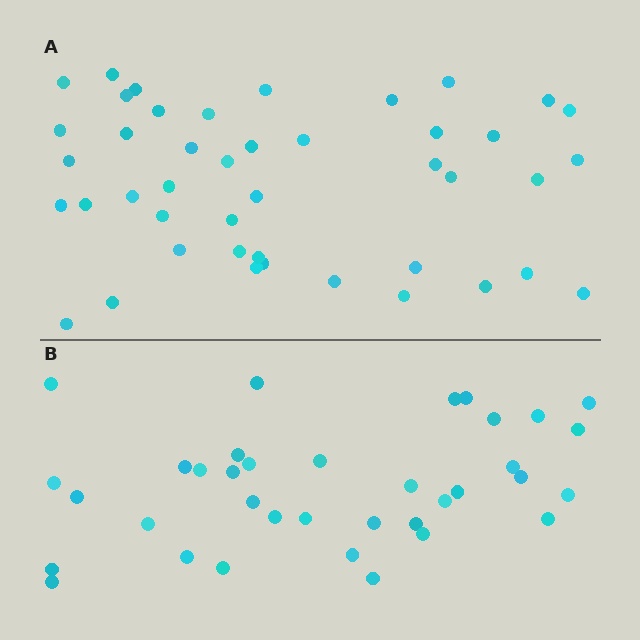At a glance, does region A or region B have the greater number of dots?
Region A (the top region) has more dots.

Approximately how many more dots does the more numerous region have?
Region A has roughly 8 or so more dots than region B.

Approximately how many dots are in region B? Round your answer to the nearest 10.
About 40 dots. (The exact count is 36, which rounds to 40.)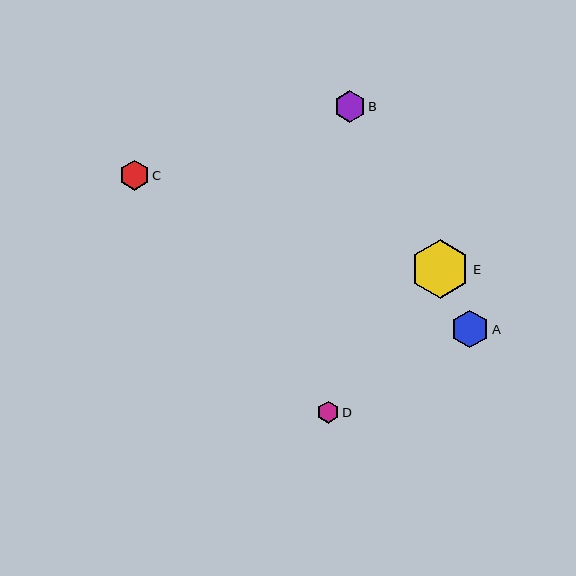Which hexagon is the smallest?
Hexagon D is the smallest with a size of approximately 22 pixels.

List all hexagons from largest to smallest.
From largest to smallest: E, A, B, C, D.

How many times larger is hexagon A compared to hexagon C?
Hexagon A is approximately 1.2 times the size of hexagon C.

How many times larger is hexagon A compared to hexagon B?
Hexagon A is approximately 1.2 times the size of hexagon B.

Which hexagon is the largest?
Hexagon E is the largest with a size of approximately 59 pixels.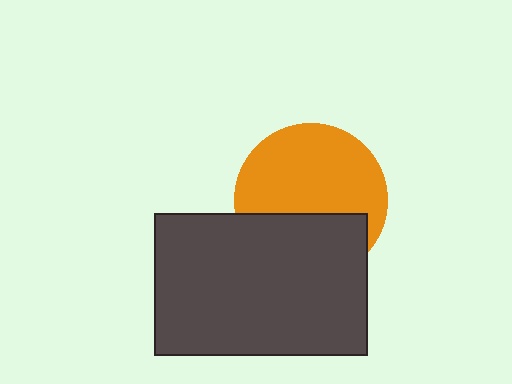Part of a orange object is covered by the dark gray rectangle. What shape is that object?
It is a circle.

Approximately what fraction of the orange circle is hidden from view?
Roughly 37% of the orange circle is hidden behind the dark gray rectangle.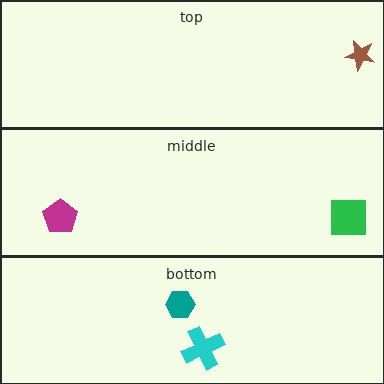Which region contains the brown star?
The top region.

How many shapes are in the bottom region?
2.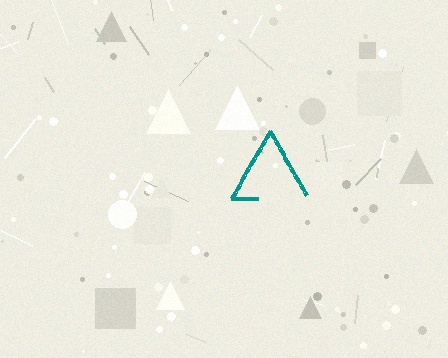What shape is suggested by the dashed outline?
The dashed outline suggests a triangle.